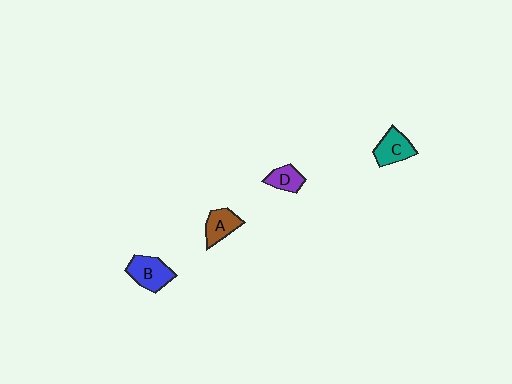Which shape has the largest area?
Shape B (blue).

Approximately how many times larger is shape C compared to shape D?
Approximately 1.4 times.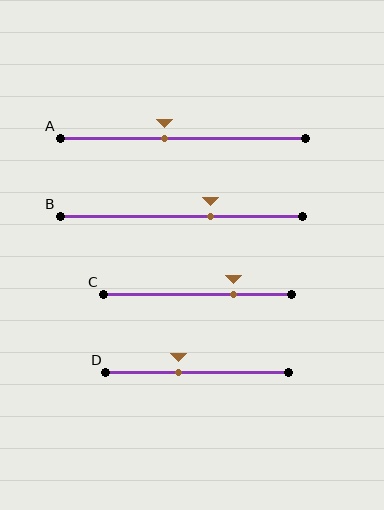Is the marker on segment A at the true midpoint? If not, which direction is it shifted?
No, the marker on segment A is shifted to the left by about 8% of the segment length.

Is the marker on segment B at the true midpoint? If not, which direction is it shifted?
No, the marker on segment B is shifted to the right by about 12% of the segment length.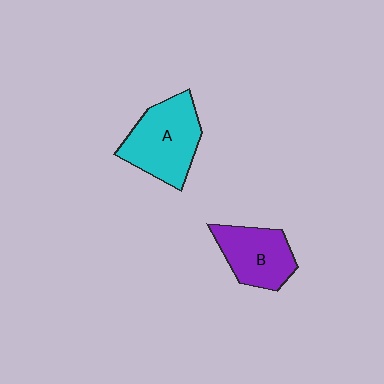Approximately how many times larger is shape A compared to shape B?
Approximately 1.3 times.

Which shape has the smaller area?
Shape B (purple).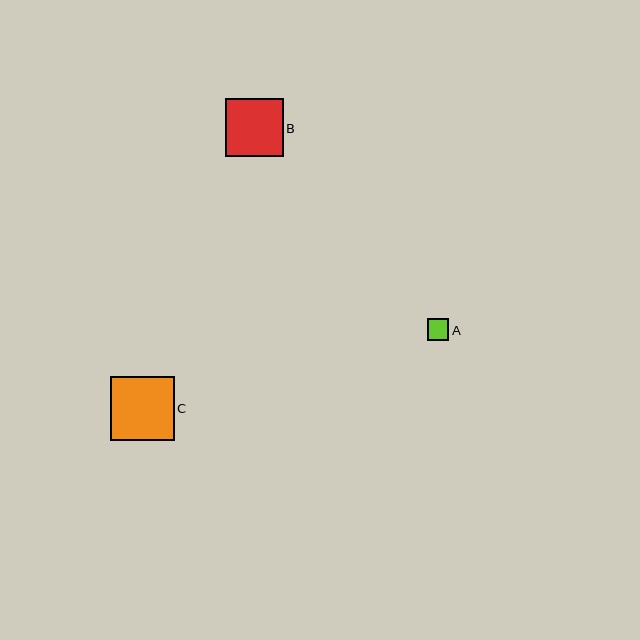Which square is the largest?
Square C is the largest with a size of approximately 63 pixels.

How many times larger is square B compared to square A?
Square B is approximately 2.7 times the size of square A.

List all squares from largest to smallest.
From largest to smallest: C, B, A.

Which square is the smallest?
Square A is the smallest with a size of approximately 22 pixels.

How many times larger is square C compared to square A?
Square C is approximately 2.9 times the size of square A.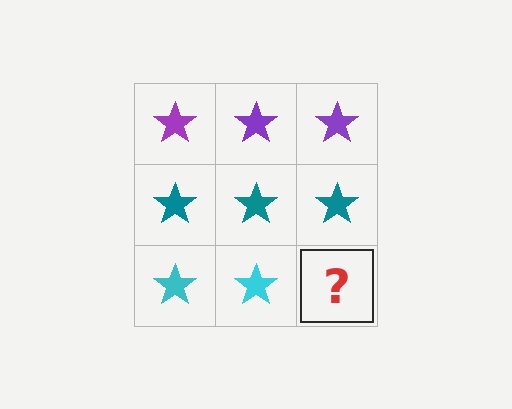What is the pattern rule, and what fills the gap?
The rule is that each row has a consistent color. The gap should be filled with a cyan star.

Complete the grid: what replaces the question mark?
The question mark should be replaced with a cyan star.